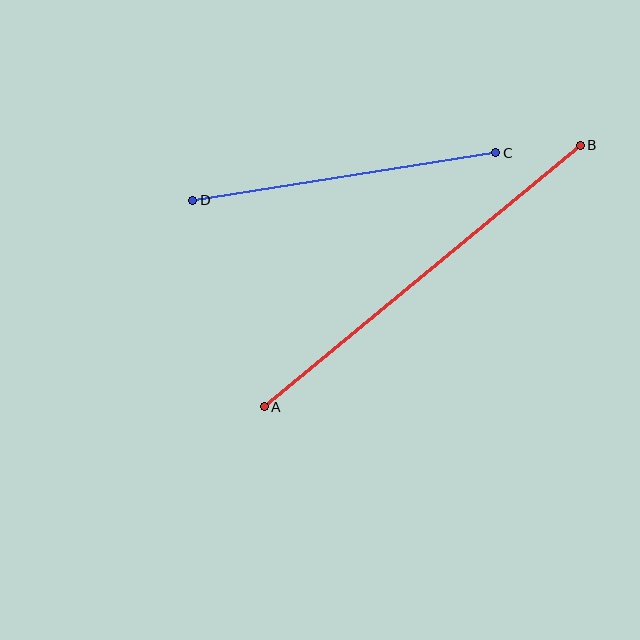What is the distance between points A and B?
The distance is approximately 410 pixels.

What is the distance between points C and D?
The distance is approximately 307 pixels.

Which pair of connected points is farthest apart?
Points A and B are farthest apart.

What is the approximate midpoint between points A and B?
The midpoint is at approximately (422, 276) pixels.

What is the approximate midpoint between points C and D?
The midpoint is at approximately (344, 177) pixels.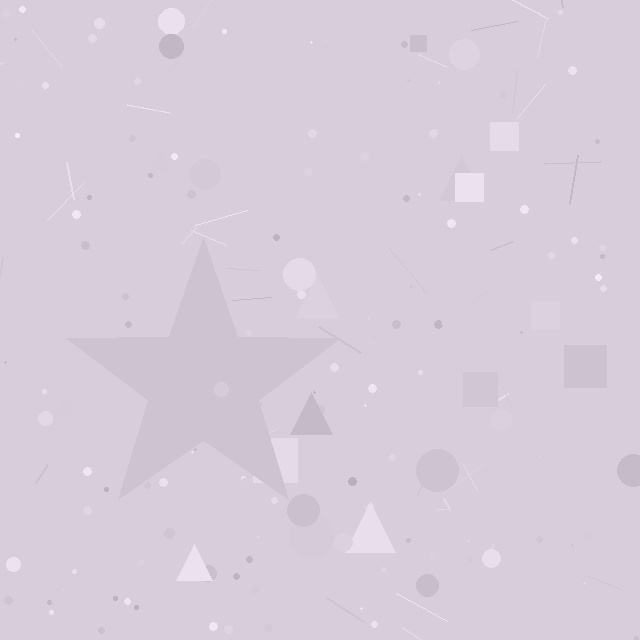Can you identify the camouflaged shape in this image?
The camouflaged shape is a star.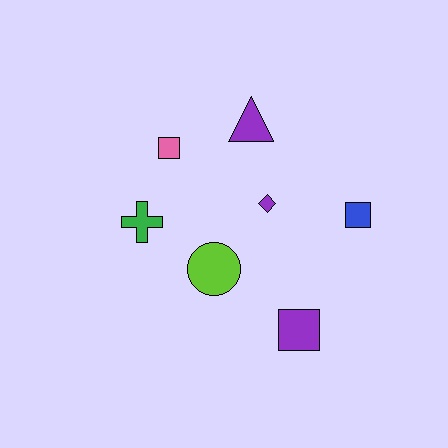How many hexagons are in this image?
There are no hexagons.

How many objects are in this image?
There are 7 objects.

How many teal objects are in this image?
There are no teal objects.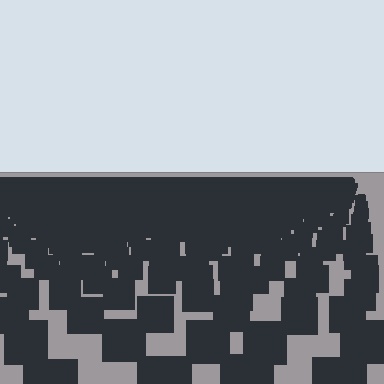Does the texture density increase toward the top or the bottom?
Density increases toward the top.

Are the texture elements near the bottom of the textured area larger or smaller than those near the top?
Larger. Near the bottom, elements are closer to the viewer and appear at a bigger on-screen size.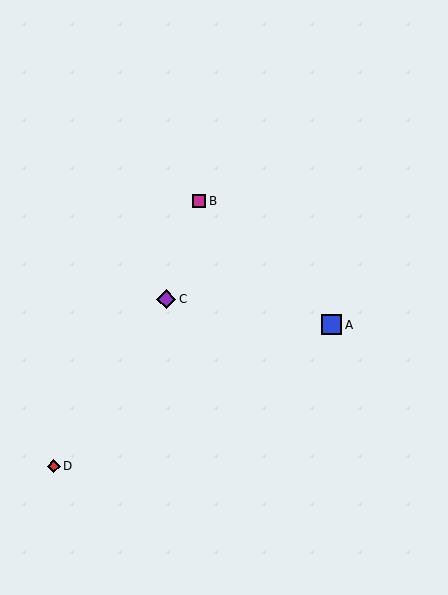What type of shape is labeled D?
Shape D is a red diamond.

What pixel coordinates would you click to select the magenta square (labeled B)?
Click at (199, 201) to select the magenta square B.